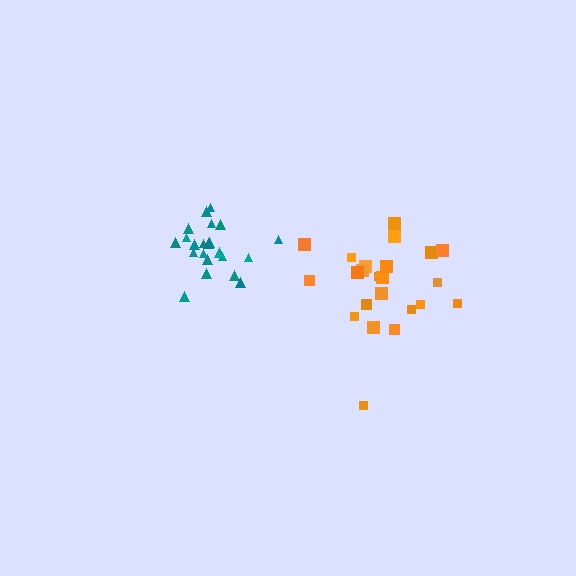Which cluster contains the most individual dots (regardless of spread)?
Orange (23).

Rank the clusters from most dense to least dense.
teal, orange.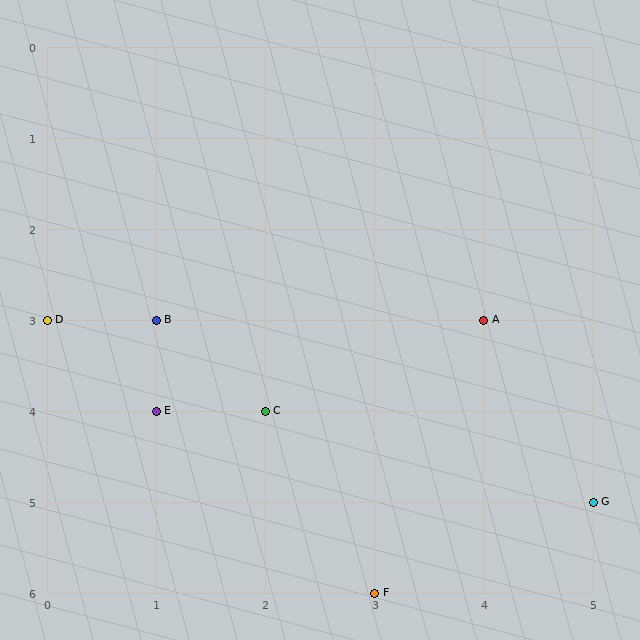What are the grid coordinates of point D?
Point D is at grid coordinates (0, 3).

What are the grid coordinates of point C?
Point C is at grid coordinates (2, 4).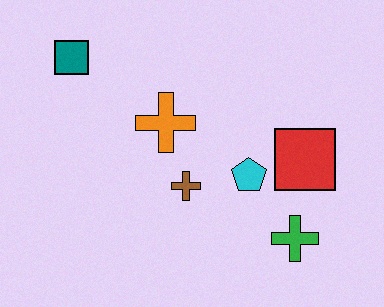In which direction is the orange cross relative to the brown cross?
The orange cross is above the brown cross.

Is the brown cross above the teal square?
No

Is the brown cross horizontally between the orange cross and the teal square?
No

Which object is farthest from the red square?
The teal square is farthest from the red square.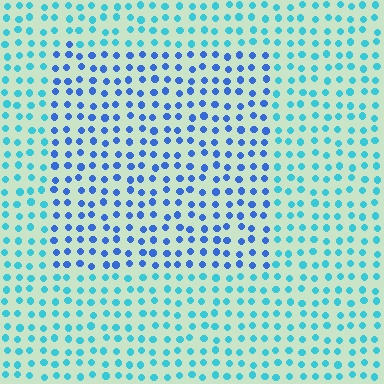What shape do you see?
I see a rectangle.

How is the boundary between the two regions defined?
The boundary is defined purely by a slight shift in hue (about 35 degrees). Spacing, size, and orientation are identical on both sides.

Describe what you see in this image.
The image is filled with small cyan elements in a uniform arrangement. A rectangle-shaped region is visible where the elements are tinted to a slightly different hue, forming a subtle color boundary.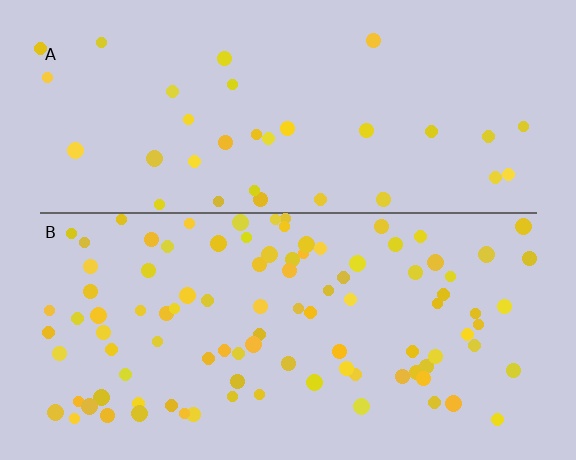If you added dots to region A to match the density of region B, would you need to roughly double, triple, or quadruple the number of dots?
Approximately triple.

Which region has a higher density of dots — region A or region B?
B (the bottom).